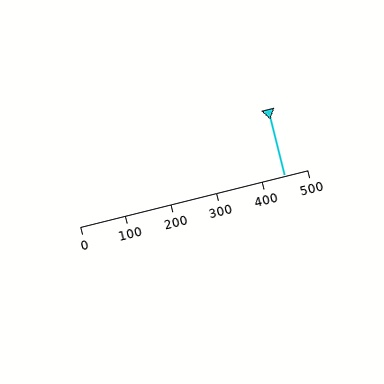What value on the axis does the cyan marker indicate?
The marker indicates approximately 450.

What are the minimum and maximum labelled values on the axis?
The axis runs from 0 to 500.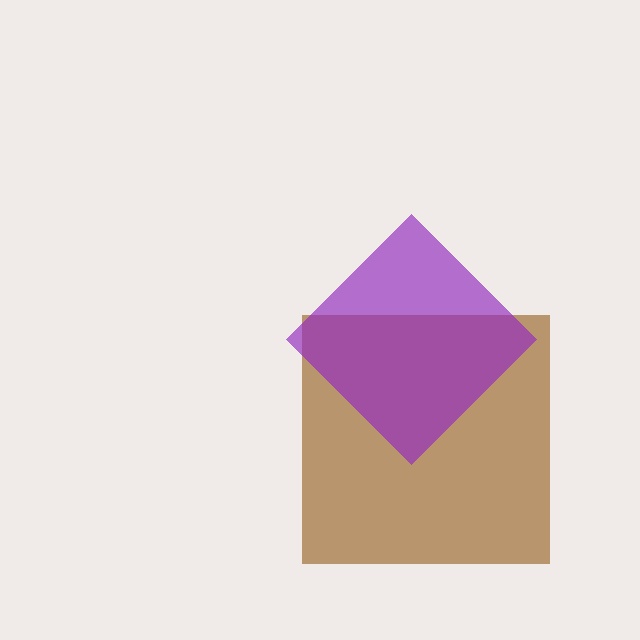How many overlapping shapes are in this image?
There are 2 overlapping shapes in the image.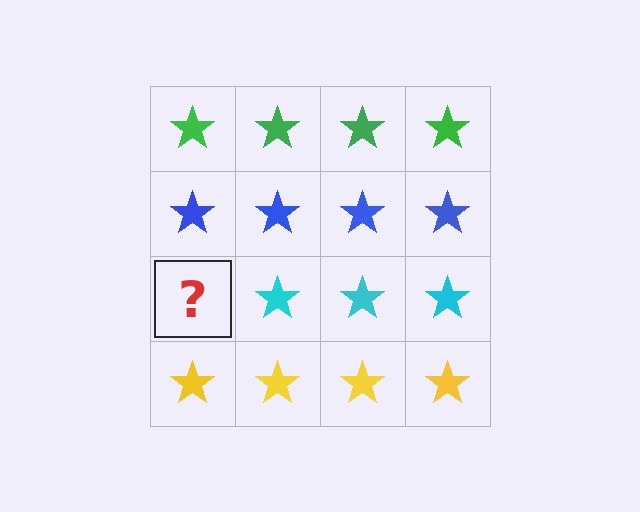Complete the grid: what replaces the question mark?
The question mark should be replaced with a cyan star.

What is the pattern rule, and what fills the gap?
The rule is that each row has a consistent color. The gap should be filled with a cyan star.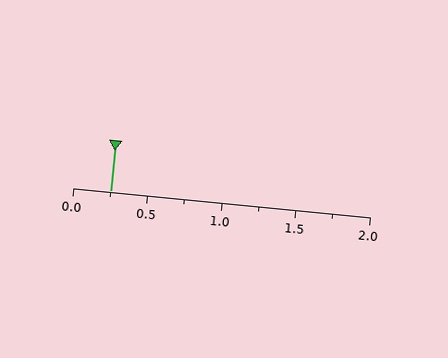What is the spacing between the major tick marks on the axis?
The major ticks are spaced 0.5 apart.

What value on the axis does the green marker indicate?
The marker indicates approximately 0.25.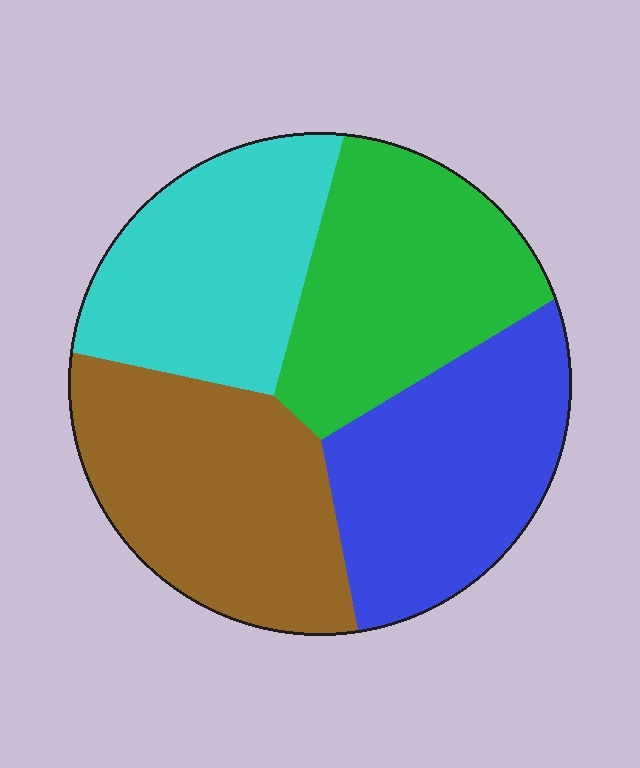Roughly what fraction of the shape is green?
Green takes up about one quarter (1/4) of the shape.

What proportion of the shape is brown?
Brown covers 27% of the shape.